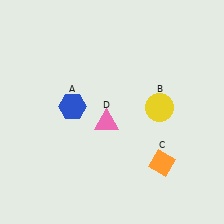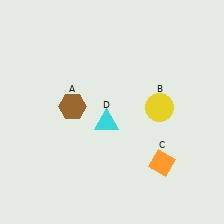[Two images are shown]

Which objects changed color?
A changed from blue to brown. D changed from pink to cyan.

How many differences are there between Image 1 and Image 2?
There are 2 differences between the two images.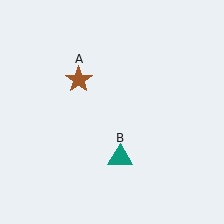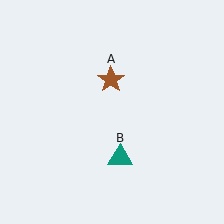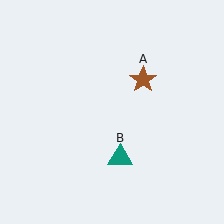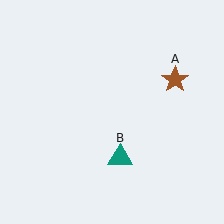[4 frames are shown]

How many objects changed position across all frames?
1 object changed position: brown star (object A).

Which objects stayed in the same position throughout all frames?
Teal triangle (object B) remained stationary.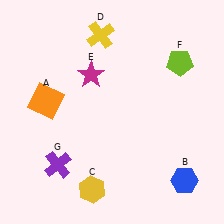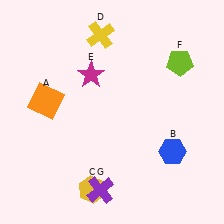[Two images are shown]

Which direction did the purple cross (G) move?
The purple cross (G) moved right.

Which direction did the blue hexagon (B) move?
The blue hexagon (B) moved up.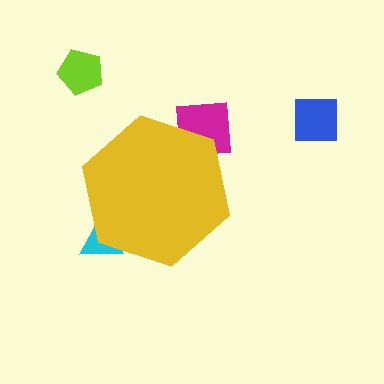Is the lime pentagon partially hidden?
No, the lime pentagon is fully visible.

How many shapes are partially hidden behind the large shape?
2 shapes are partially hidden.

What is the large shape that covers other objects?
A yellow hexagon.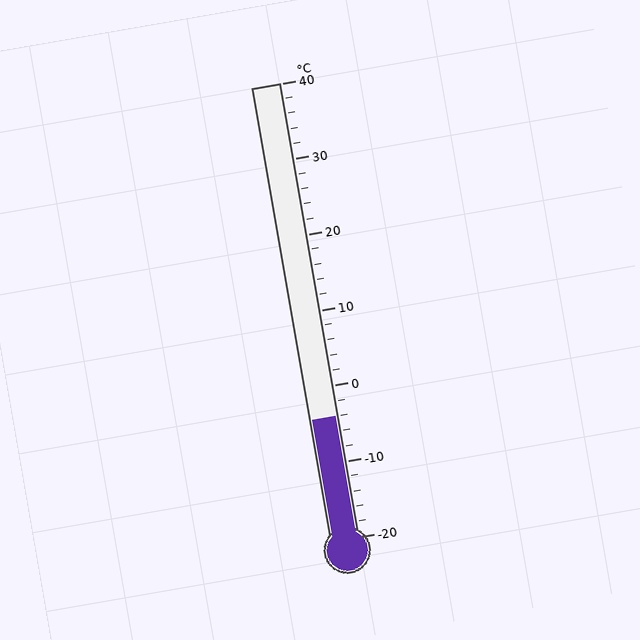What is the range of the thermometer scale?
The thermometer scale ranges from -20°C to 40°C.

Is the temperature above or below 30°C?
The temperature is below 30°C.